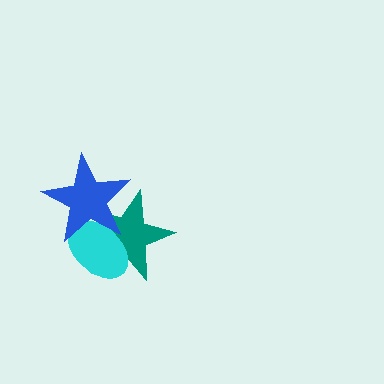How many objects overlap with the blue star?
2 objects overlap with the blue star.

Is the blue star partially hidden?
No, no other shape covers it.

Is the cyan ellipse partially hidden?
Yes, it is partially covered by another shape.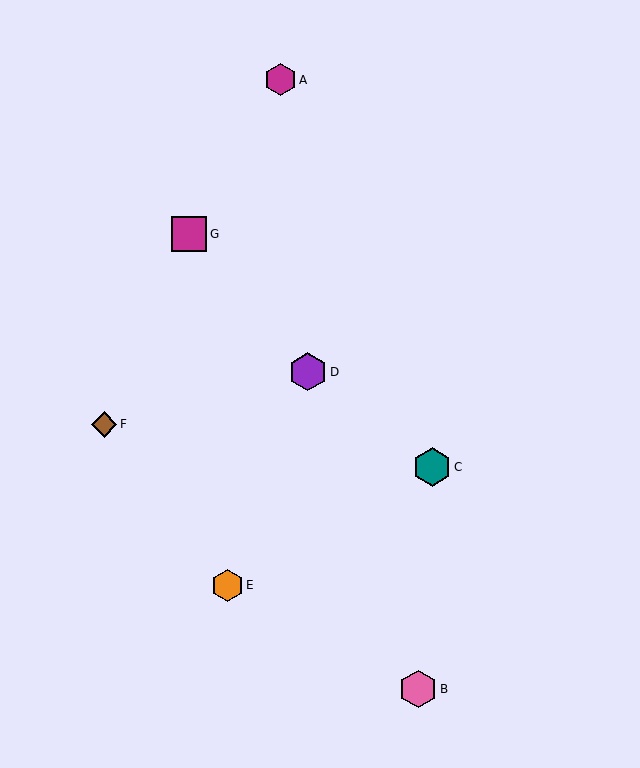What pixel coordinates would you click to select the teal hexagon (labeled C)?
Click at (432, 467) to select the teal hexagon C.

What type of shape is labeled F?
Shape F is a brown diamond.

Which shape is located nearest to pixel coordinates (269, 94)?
The magenta hexagon (labeled A) at (280, 80) is nearest to that location.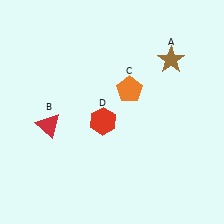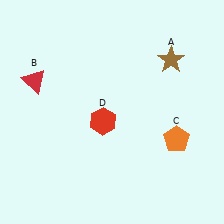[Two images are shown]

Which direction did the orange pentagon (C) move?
The orange pentagon (C) moved down.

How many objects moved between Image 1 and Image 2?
2 objects moved between the two images.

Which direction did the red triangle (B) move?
The red triangle (B) moved up.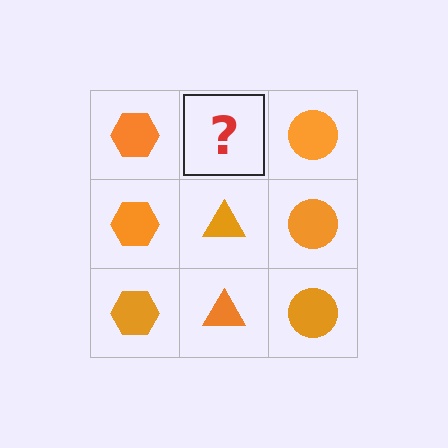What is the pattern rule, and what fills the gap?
The rule is that each column has a consistent shape. The gap should be filled with an orange triangle.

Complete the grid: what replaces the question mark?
The question mark should be replaced with an orange triangle.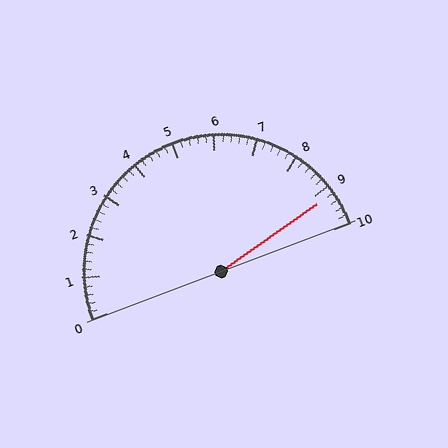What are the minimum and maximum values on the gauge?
The gauge ranges from 0 to 10.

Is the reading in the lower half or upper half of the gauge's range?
The reading is in the upper half of the range (0 to 10).